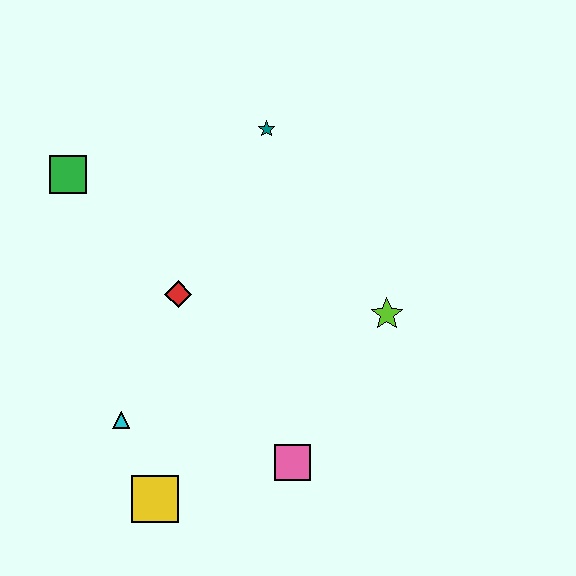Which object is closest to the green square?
The red diamond is closest to the green square.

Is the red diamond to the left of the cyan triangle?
No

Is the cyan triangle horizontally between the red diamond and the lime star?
No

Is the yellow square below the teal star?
Yes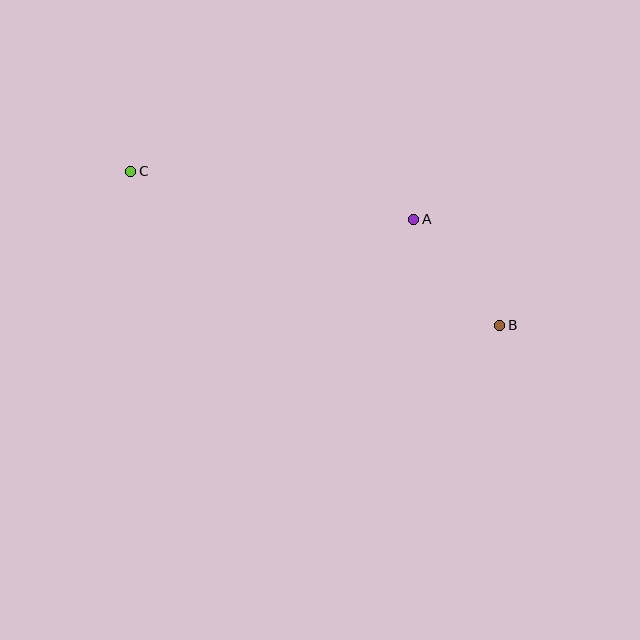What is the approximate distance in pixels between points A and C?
The distance between A and C is approximately 287 pixels.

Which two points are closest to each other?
Points A and B are closest to each other.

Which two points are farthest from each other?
Points B and C are farthest from each other.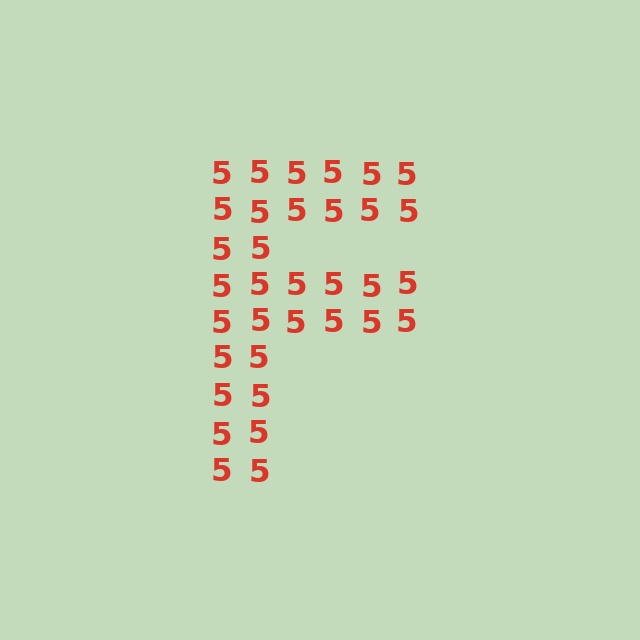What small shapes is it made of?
It is made of small digit 5's.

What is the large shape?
The large shape is the letter F.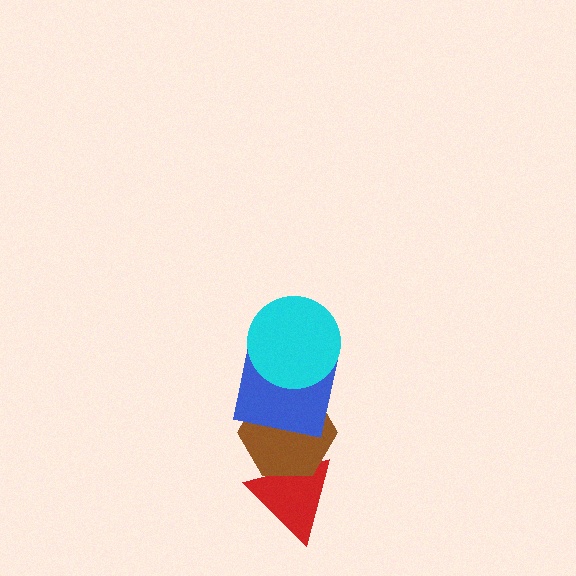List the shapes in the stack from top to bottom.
From top to bottom: the cyan circle, the blue square, the brown hexagon, the red triangle.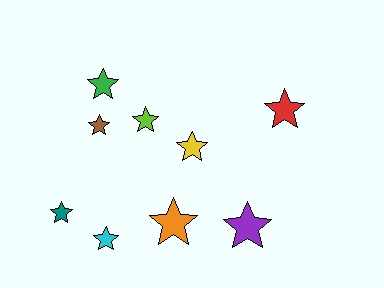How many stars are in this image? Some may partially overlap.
There are 9 stars.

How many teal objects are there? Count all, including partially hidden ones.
There is 1 teal object.